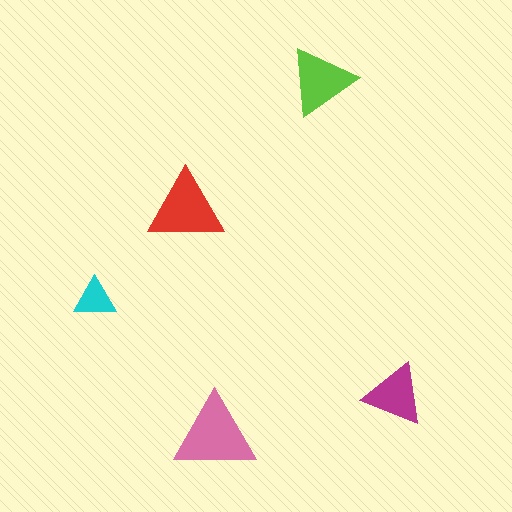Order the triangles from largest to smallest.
the pink one, the red one, the lime one, the magenta one, the cyan one.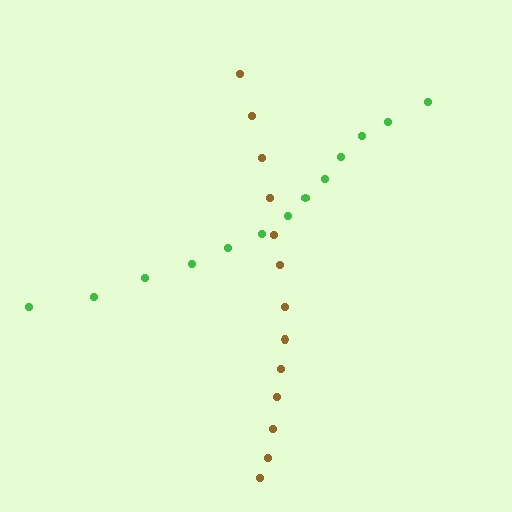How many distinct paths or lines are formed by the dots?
There are 2 distinct paths.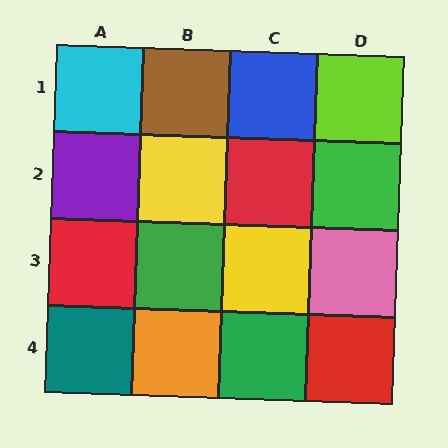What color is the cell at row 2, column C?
Red.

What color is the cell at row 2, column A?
Purple.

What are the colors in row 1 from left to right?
Cyan, brown, blue, lime.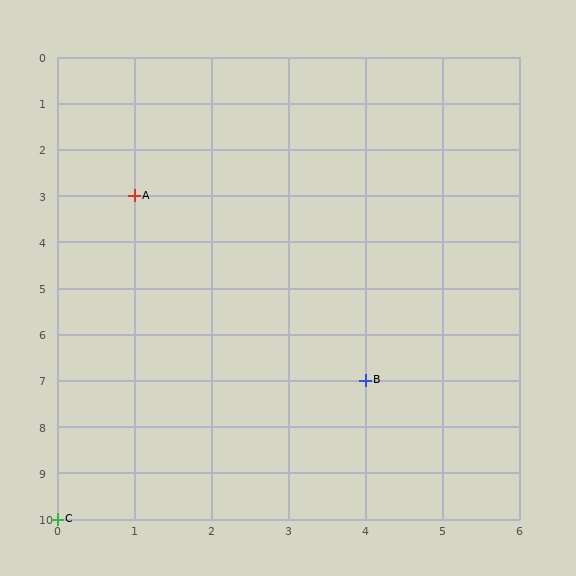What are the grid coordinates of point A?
Point A is at grid coordinates (1, 3).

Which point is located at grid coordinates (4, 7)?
Point B is at (4, 7).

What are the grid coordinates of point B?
Point B is at grid coordinates (4, 7).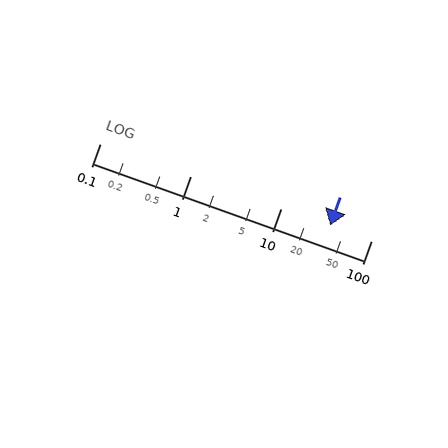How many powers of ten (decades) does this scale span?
The scale spans 3 decades, from 0.1 to 100.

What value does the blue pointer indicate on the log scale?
The pointer indicates approximately 35.